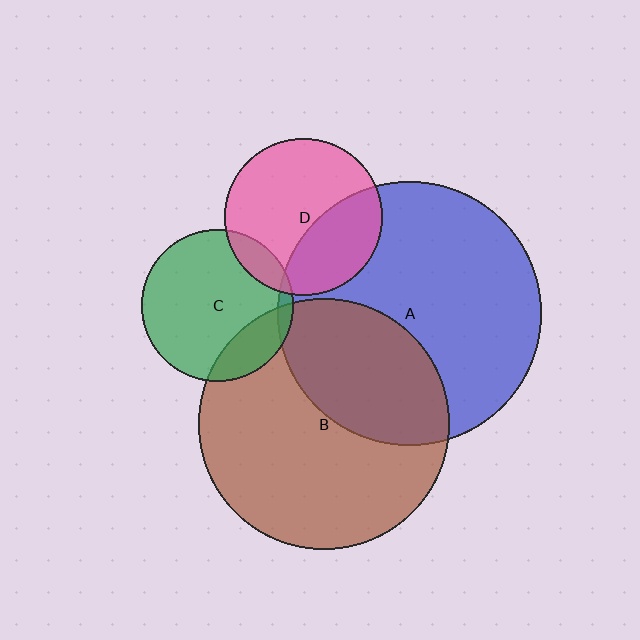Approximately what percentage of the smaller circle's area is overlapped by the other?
Approximately 10%.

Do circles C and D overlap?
Yes.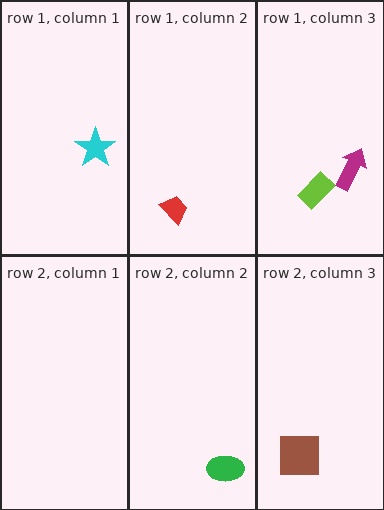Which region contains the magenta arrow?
The row 1, column 3 region.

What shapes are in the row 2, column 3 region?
The brown square.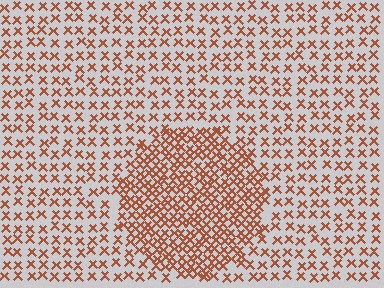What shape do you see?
I see a circle.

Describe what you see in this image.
The image contains small brown elements arranged at two different densities. A circle-shaped region is visible where the elements are more densely packed than the surrounding area.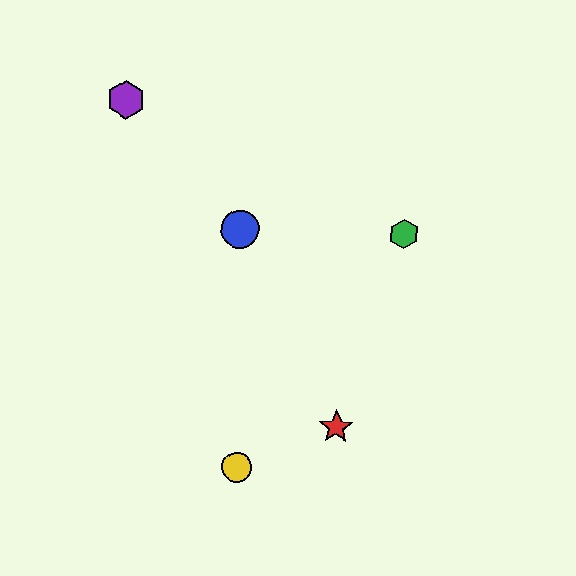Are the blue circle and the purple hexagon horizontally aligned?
No, the blue circle is at y≈230 and the purple hexagon is at y≈100.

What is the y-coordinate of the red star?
The red star is at y≈427.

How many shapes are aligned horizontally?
2 shapes (the blue circle, the green hexagon) are aligned horizontally.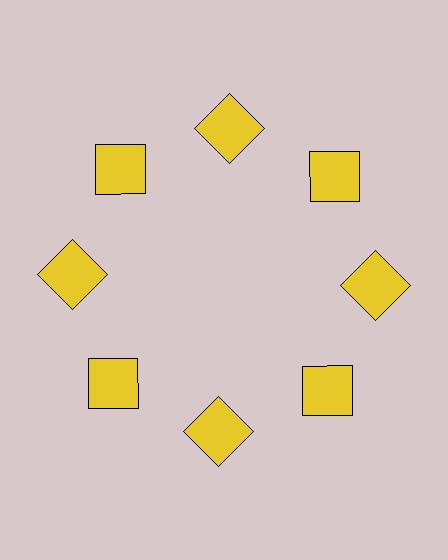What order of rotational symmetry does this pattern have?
This pattern has 8-fold rotational symmetry.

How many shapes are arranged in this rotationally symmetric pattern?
There are 8 shapes, arranged in 8 groups of 1.